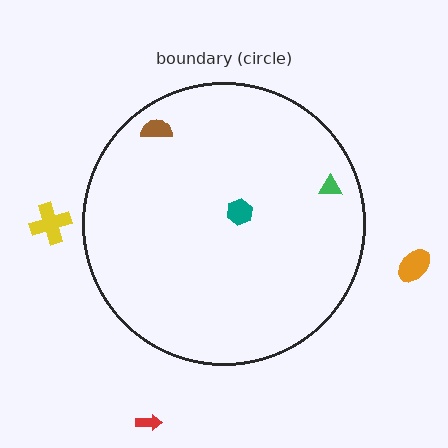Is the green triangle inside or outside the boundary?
Inside.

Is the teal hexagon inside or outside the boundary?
Inside.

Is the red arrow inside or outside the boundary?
Outside.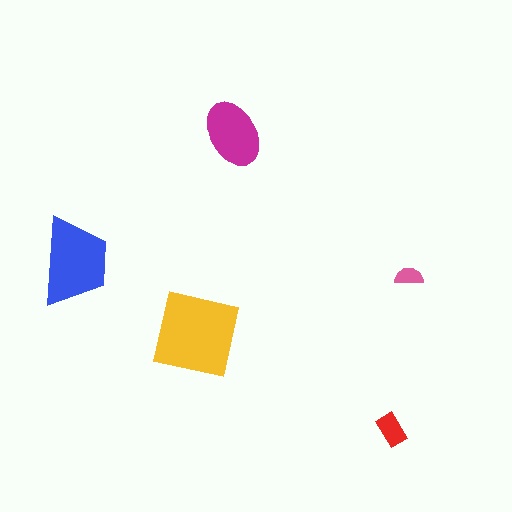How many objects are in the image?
There are 5 objects in the image.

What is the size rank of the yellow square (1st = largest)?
1st.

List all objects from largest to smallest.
The yellow square, the blue trapezoid, the magenta ellipse, the red rectangle, the pink semicircle.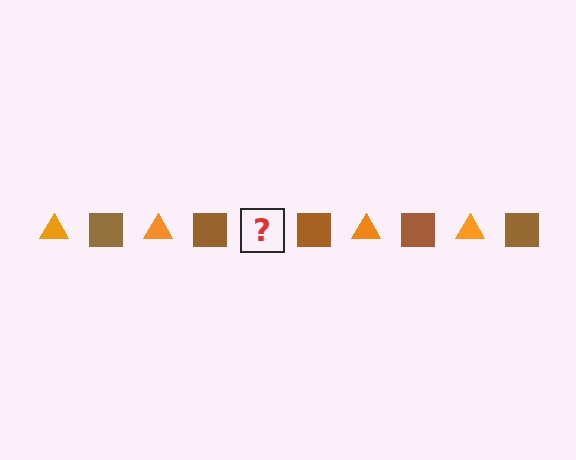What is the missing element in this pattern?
The missing element is an orange triangle.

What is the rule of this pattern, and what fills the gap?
The rule is that the pattern alternates between orange triangle and brown square. The gap should be filled with an orange triangle.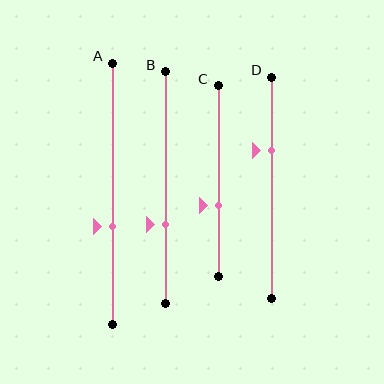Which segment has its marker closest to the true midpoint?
Segment A has its marker closest to the true midpoint.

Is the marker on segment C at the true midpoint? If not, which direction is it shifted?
No, the marker on segment C is shifted downward by about 13% of the segment length.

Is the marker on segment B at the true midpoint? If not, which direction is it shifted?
No, the marker on segment B is shifted downward by about 16% of the segment length.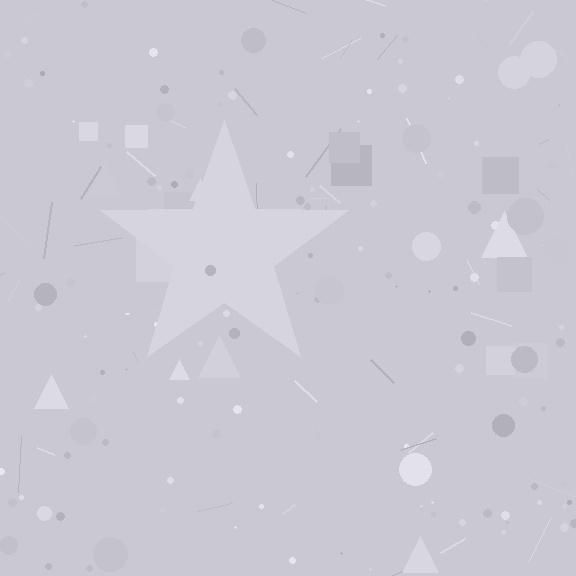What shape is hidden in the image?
A star is hidden in the image.